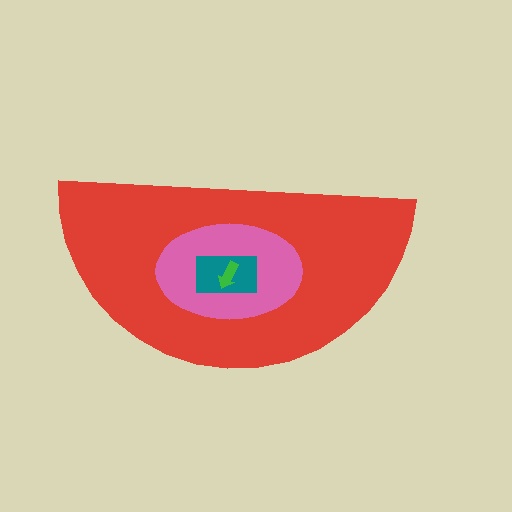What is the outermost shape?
The red semicircle.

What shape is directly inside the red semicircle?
The pink ellipse.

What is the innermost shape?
The green arrow.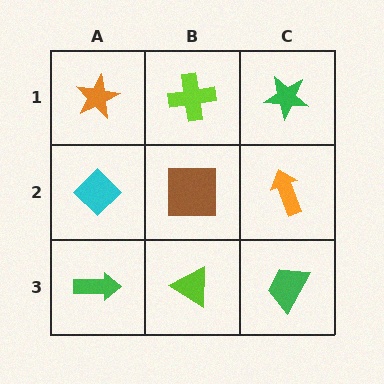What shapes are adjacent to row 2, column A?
An orange star (row 1, column A), a green arrow (row 3, column A), a brown square (row 2, column B).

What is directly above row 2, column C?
A green star.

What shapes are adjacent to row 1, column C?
An orange arrow (row 2, column C), a lime cross (row 1, column B).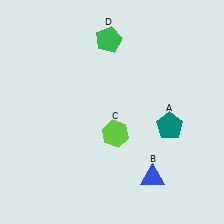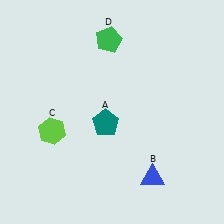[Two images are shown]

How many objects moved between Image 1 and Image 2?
2 objects moved between the two images.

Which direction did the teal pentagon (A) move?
The teal pentagon (A) moved left.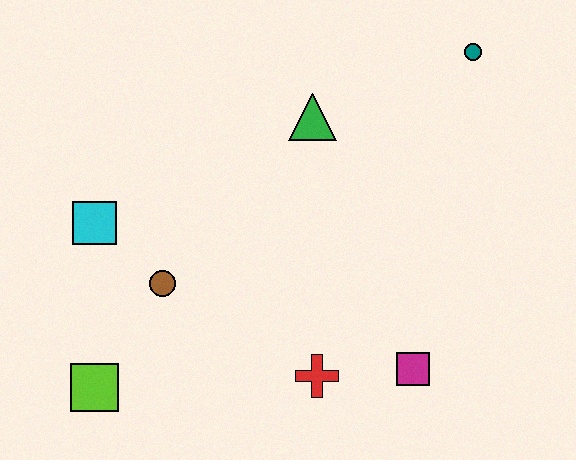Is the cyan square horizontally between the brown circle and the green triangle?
No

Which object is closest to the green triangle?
The teal circle is closest to the green triangle.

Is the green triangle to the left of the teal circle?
Yes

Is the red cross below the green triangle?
Yes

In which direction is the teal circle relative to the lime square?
The teal circle is to the right of the lime square.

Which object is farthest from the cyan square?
The teal circle is farthest from the cyan square.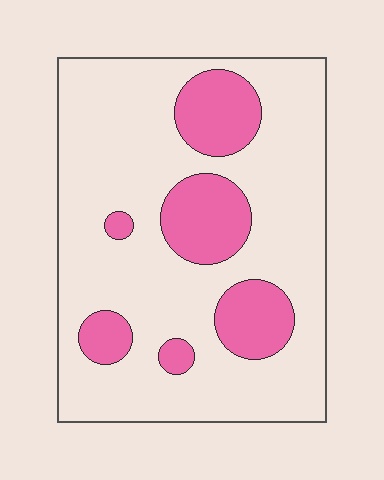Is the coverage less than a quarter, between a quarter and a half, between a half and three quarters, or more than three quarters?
Less than a quarter.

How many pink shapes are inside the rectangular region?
6.